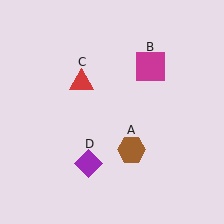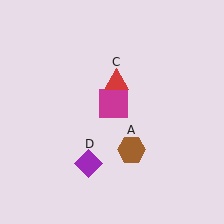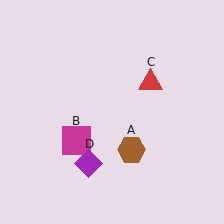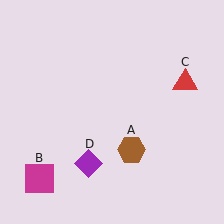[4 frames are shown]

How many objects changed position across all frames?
2 objects changed position: magenta square (object B), red triangle (object C).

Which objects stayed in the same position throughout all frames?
Brown hexagon (object A) and purple diamond (object D) remained stationary.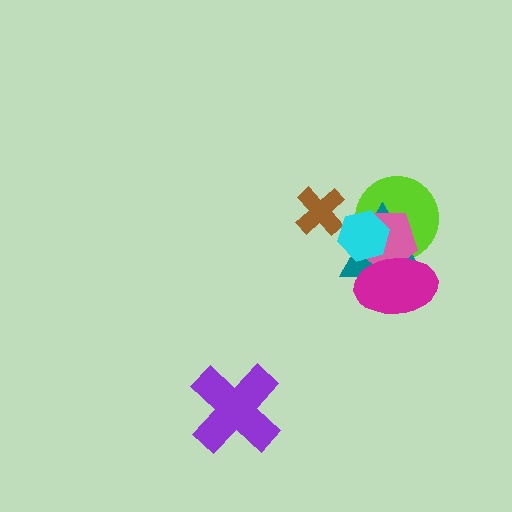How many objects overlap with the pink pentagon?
4 objects overlap with the pink pentagon.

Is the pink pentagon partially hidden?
Yes, it is partially covered by another shape.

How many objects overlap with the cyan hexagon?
4 objects overlap with the cyan hexagon.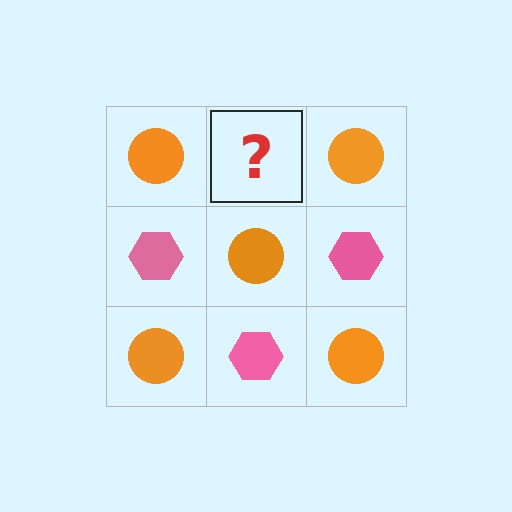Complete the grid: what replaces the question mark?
The question mark should be replaced with a pink hexagon.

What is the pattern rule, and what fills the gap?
The rule is that it alternates orange circle and pink hexagon in a checkerboard pattern. The gap should be filled with a pink hexagon.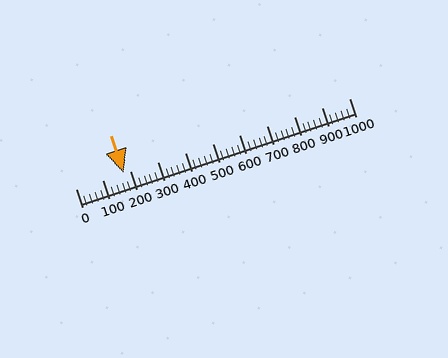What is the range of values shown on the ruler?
The ruler shows values from 0 to 1000.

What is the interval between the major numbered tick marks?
The major tick marks are spaced 100 units apart.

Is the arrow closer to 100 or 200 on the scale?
The arrow is closer to 200.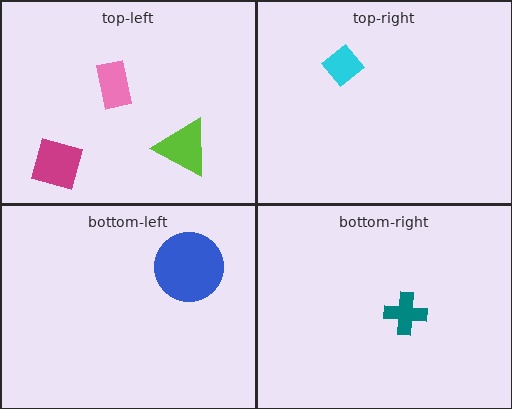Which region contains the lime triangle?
The top-left region.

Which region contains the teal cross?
The bottom-right region.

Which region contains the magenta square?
The top-left region.